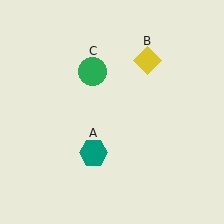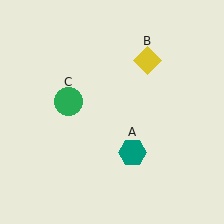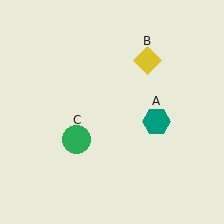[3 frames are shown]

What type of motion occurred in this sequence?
The teal hexagon (object A), green circle (object C) rotated counterclockwise around the center of the scene.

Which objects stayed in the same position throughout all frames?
Yellow diamond (object B) remained stationary.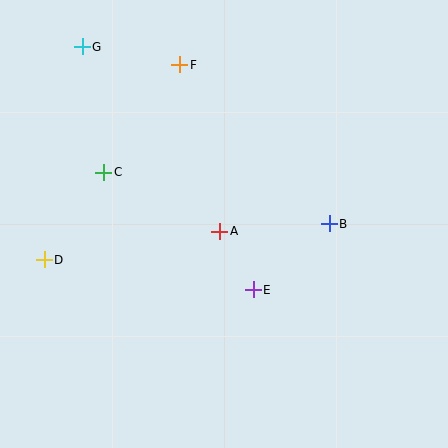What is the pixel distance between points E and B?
The distance between E and B is 101 pixels.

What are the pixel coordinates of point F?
Point F is at (180, 65).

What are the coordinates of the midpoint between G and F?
The midpoint between G and F is at (131, 56).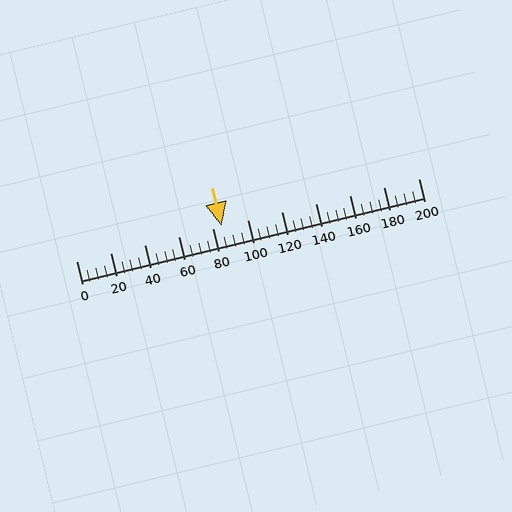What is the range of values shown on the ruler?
The ruler shows values from 0 to 200.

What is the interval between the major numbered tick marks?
The major tick marks are spaced 20 units apart.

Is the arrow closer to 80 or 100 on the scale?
The arrow is closer to 80.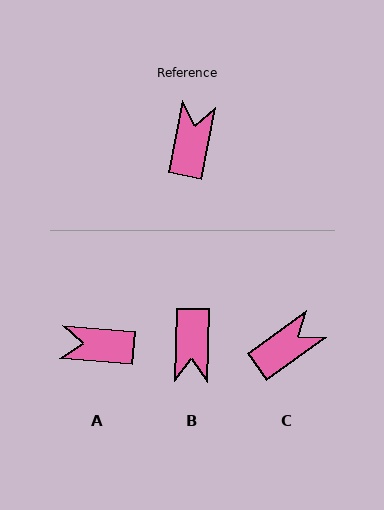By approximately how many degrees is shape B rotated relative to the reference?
Approximately 170 degrees clockwise.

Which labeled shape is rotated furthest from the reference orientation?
B, about 170 degrees away.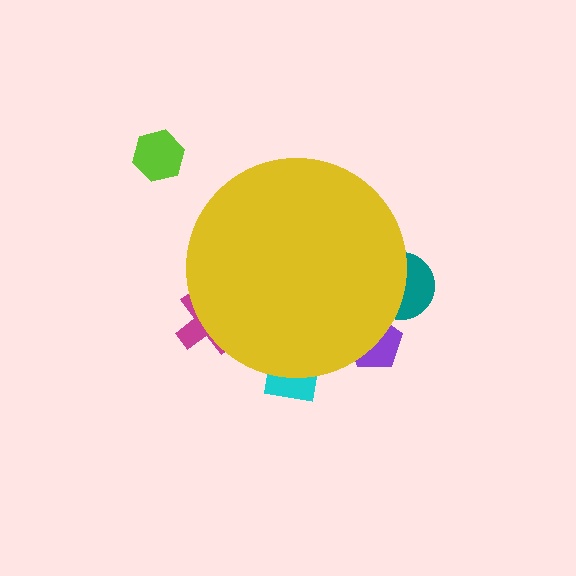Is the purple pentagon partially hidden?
Yes, the purple pentagon is partially hidden behind the yellow circle.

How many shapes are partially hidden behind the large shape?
4 shapes are partially hidden.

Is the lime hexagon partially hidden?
No, the lime hexagon is fully visible.